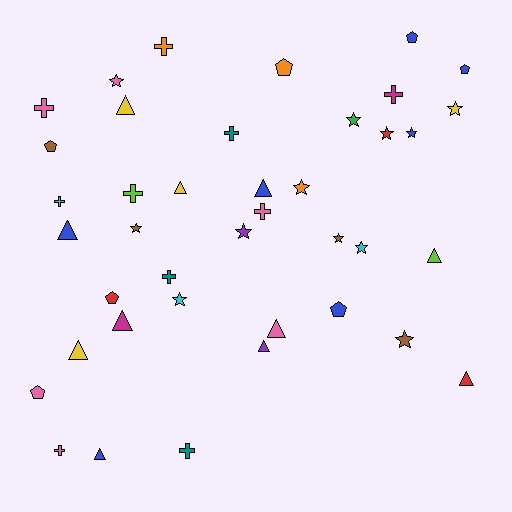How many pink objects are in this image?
There are 6 pink objects.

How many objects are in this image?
There are 40 objects.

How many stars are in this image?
There are 12 stars.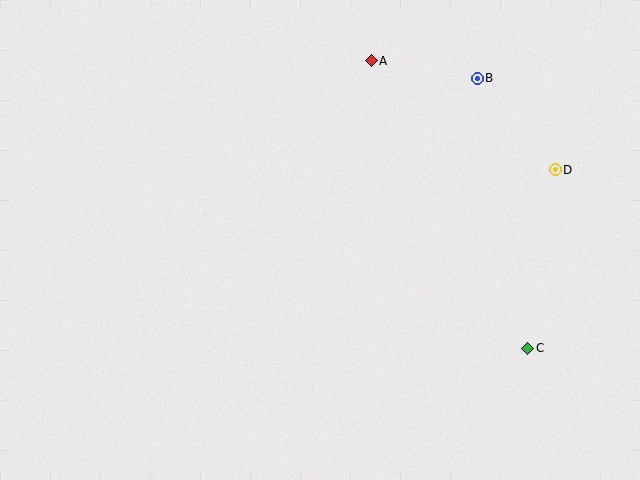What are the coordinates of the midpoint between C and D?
The midpoint between C and D is at (541, 259).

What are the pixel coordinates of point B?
Point B is at (477, 78).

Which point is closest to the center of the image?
Point A at (371, 61) is closest to the center.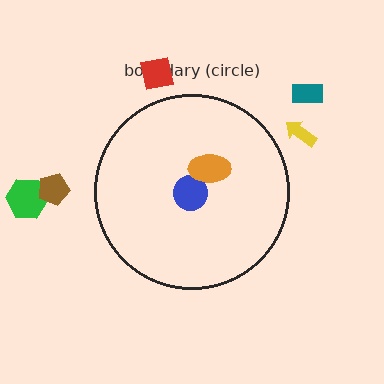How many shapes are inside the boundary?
2 inside, 5 outside.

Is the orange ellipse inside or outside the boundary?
Inside.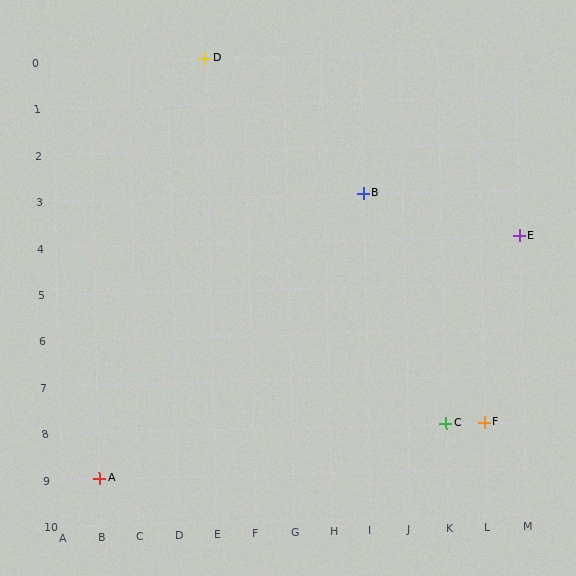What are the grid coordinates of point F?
Point F is at grid coordinates (L, 8).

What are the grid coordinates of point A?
Point A is at grid coordinates (B, 9).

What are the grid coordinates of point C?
Point C is at grid coordinates (K, 8).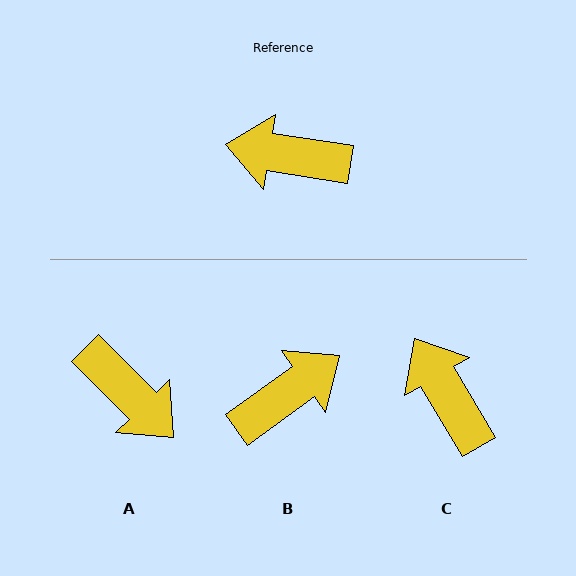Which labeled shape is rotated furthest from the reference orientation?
A, about 144 degrees away.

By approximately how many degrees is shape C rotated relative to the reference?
Approximately 50 degrees clockwise.